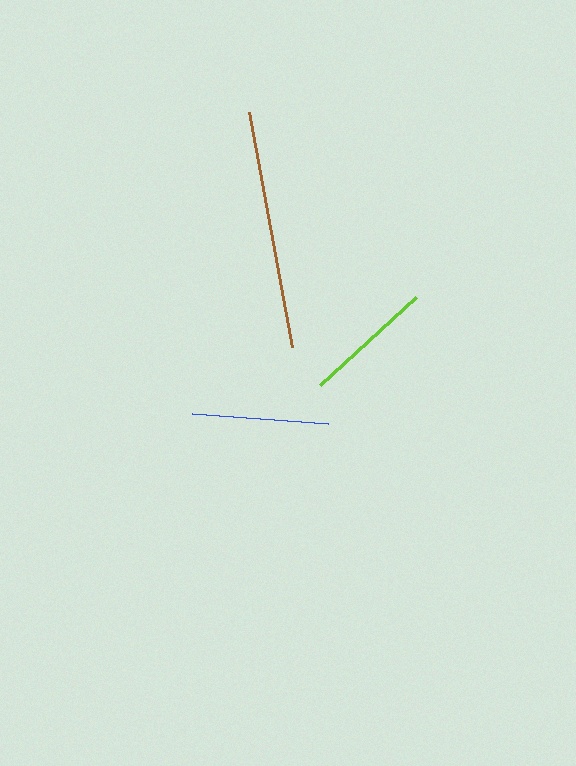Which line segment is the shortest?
The lime line is the shortest at approximately 130 pixels.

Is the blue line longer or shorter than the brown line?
The brown line is longer than the blue line.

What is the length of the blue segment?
The blue segment is approximately 136 pixels long.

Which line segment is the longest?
The brown line is the longest at approximately 239 pixels.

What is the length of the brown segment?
The brown segment is approximately 239 pixels long.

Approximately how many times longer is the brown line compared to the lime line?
The brown line is approximately 1.8 times the length of the lime line.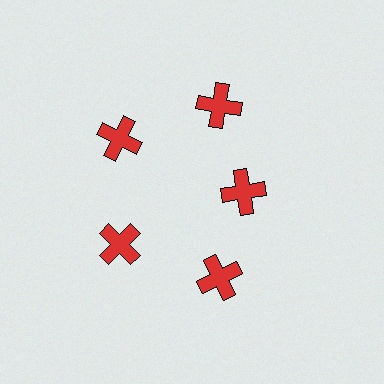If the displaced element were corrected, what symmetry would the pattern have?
It would have 5-fold rotational symmetry — the pattern would map onto itself every 72 degrees.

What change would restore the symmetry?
The symmetry would be restored by moving it outward, back onto the ring so that all 5 crosses sit at equal angles and equal distance from the center.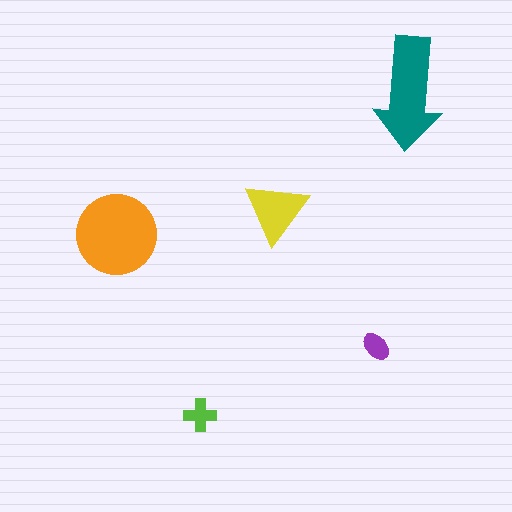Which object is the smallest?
The purple ellipse.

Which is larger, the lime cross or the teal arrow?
The teal arrow.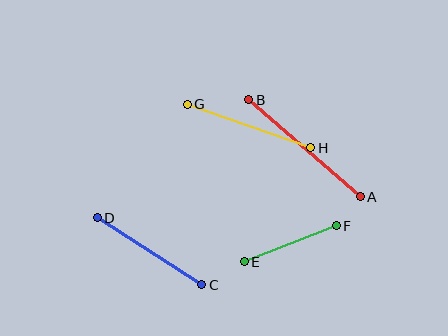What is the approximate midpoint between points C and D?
The midpoint is at approximately (149, 251) pixels.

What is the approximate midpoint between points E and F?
The midpoint is at approximately (290, 244) pixels.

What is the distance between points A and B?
The distance is approximately 147 pixels.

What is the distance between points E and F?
The distance is approximately 99 pixels.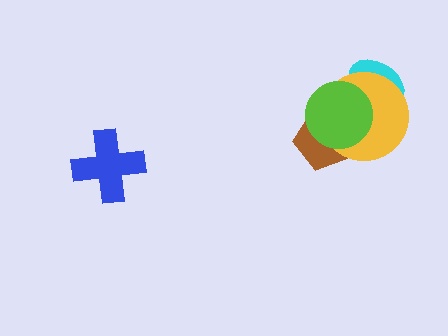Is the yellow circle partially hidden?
Yes, it is partially covered by another shape.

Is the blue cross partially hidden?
No, no other shape covers it.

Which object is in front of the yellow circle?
The lime circle is in front of the yellow circle.